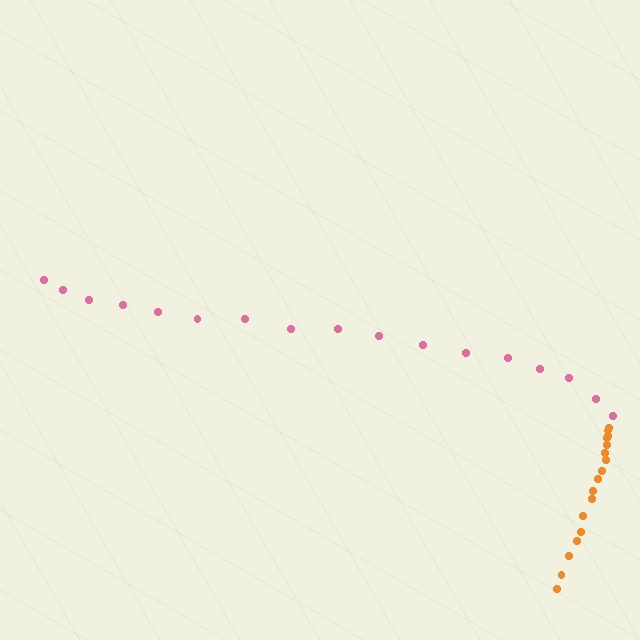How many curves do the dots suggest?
There are 2 distinct paths.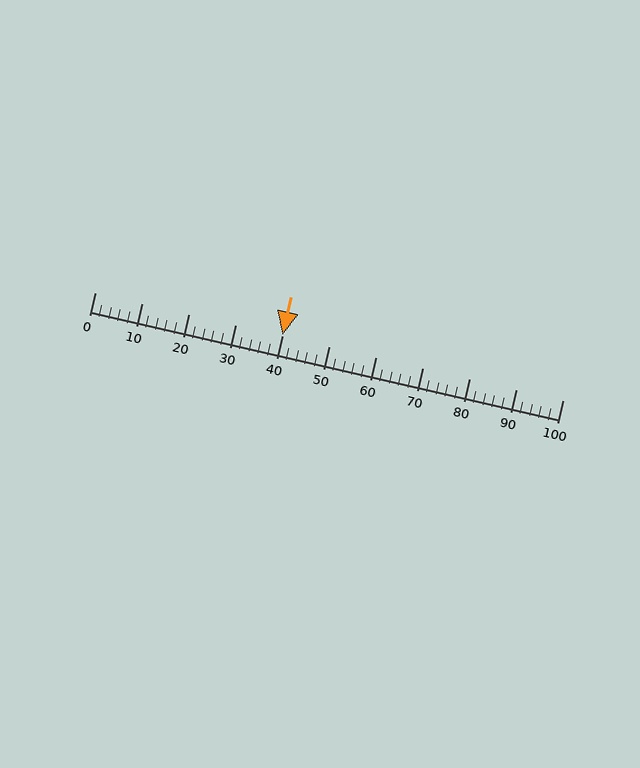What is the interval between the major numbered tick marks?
The major tick marks are spaced 10 units apart.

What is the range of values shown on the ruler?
The ruler shows values from 0 to 100.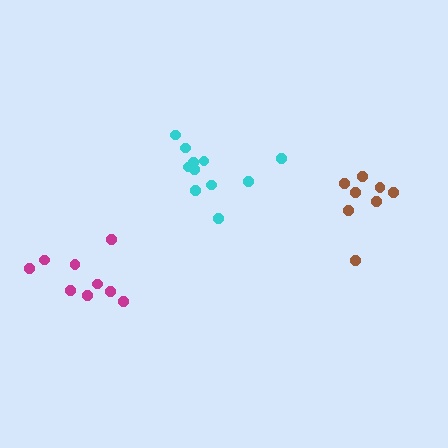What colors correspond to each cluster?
The clusters are colored: cyan, magenta, brown.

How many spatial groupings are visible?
There are 3 spatial groupings.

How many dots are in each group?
Group 1: 11 dots, Group 2: 9 dots, Group 3: 8 dots (28 total).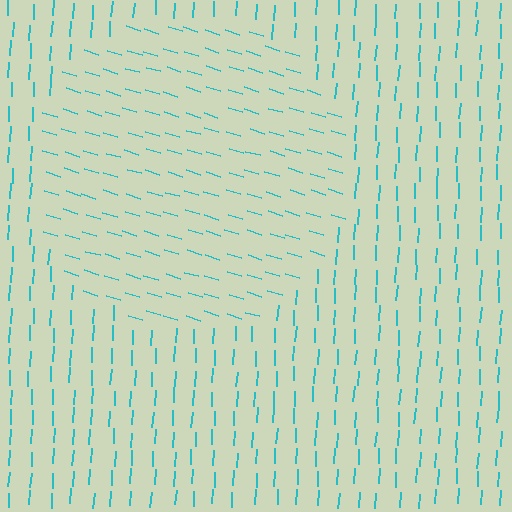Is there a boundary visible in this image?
Yes, there is a texture boundary formed by a change in line orientation.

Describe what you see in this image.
The image is filled with small cyan line segments. A circle region in the image has lines oriented differently from the surrounding lines, creating a visible texture boundary.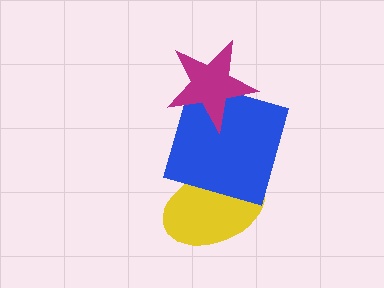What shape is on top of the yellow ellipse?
The blue square is on top of the yellow ellipse.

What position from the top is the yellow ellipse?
The yellow ellipse is 3rd from the top.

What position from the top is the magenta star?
The magenta star is 1st from the top.